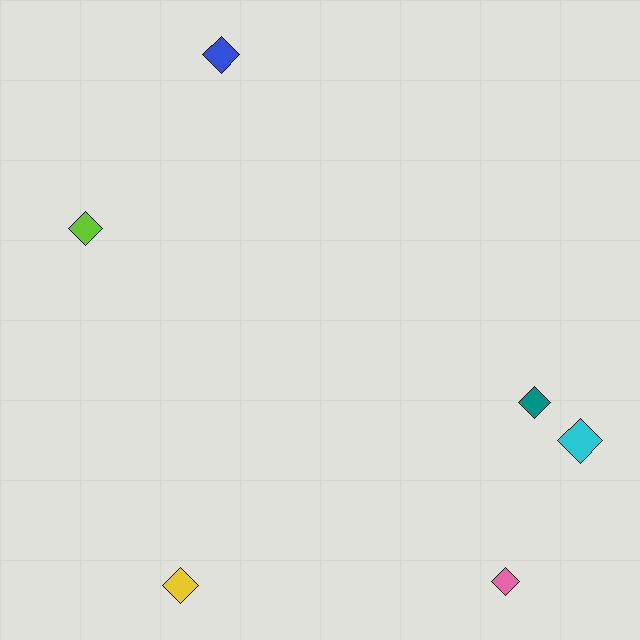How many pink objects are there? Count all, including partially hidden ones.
There is 1 pink object.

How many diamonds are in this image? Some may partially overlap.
There are 6 diamonds.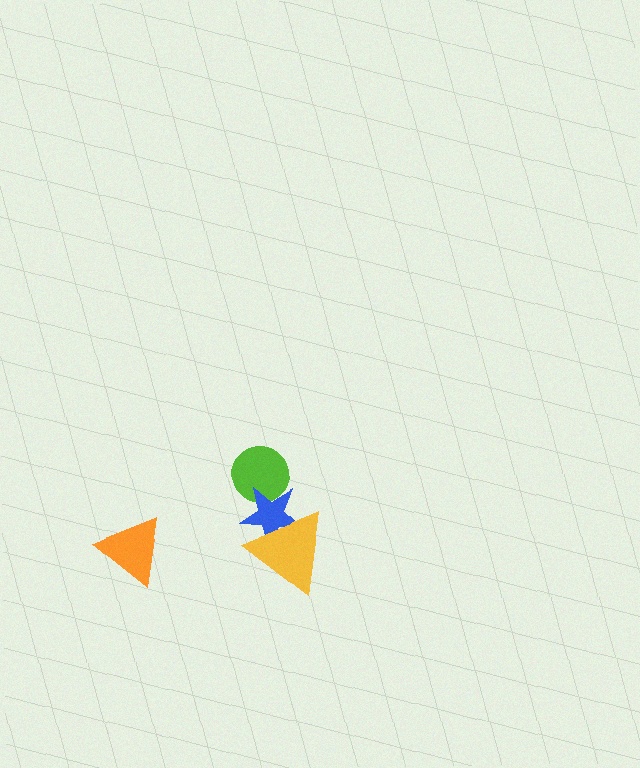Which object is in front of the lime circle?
The blue star is in front of the lime circle.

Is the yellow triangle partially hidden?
No, no other shape covers it.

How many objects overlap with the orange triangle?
0 objects overlap with the orange triangle.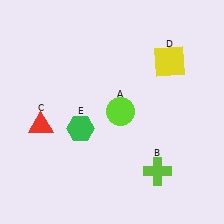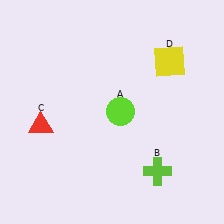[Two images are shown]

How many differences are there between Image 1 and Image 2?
There is 1 difference between the two images.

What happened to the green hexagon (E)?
The green hexagon (E) was removed in Image 2. It was in the bottom-left area of Image 1.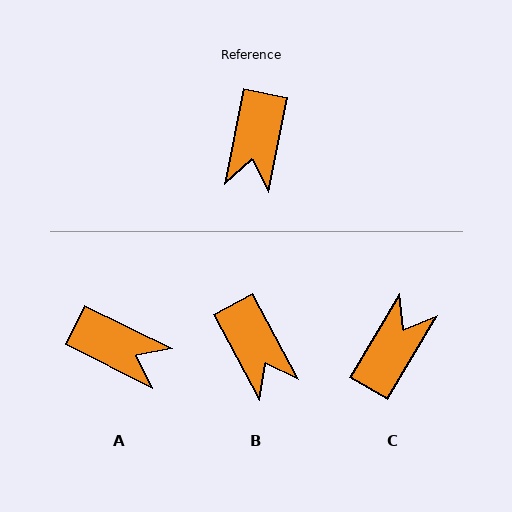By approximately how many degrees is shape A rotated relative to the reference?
Approximately 75 degrees counter-clockwise.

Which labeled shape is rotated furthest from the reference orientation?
C, about 161 degrees away.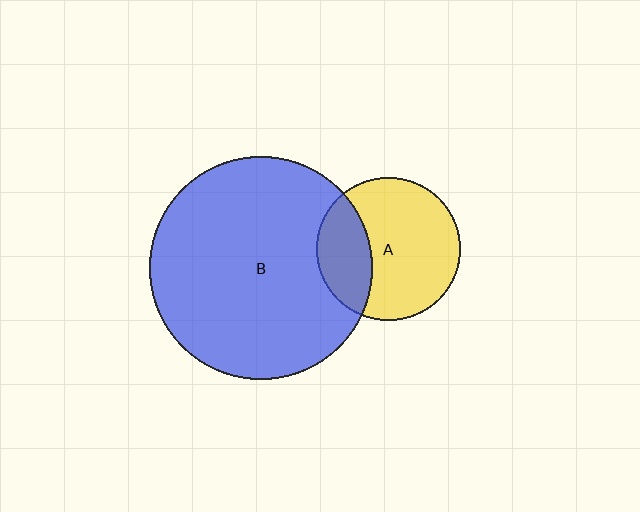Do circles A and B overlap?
Yes.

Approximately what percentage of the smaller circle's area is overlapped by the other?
Approximately 30%.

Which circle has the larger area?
Circle B (blue).